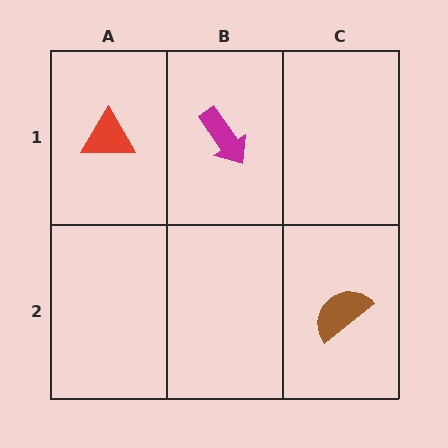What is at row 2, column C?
A brown semicircle.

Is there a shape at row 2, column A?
No, that cell is empty.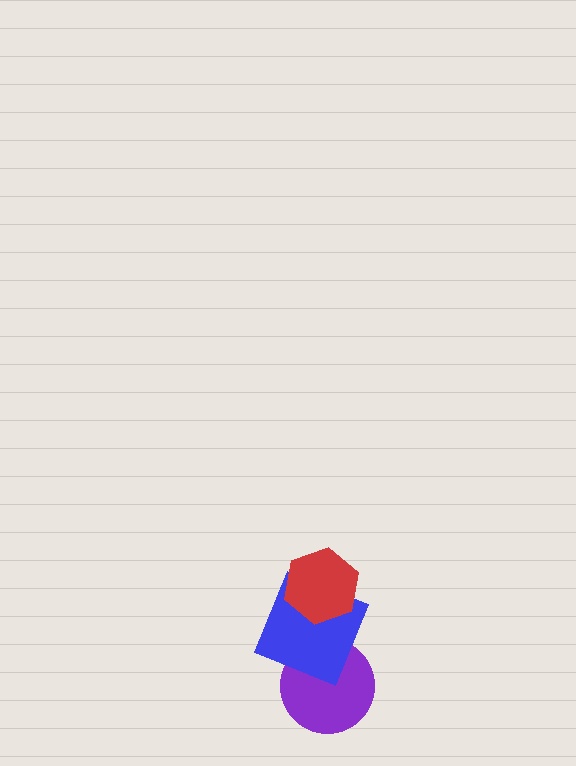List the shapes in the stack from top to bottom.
From top to bottom: the red hexagon, the blue square, the purple circle.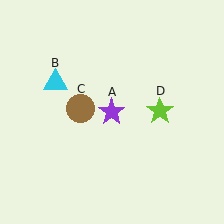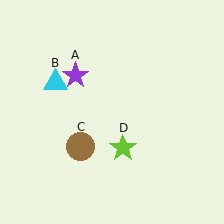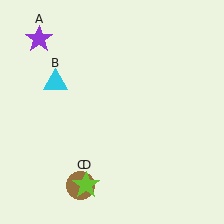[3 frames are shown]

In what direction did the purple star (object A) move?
The purple star (object A) moved up and to the left.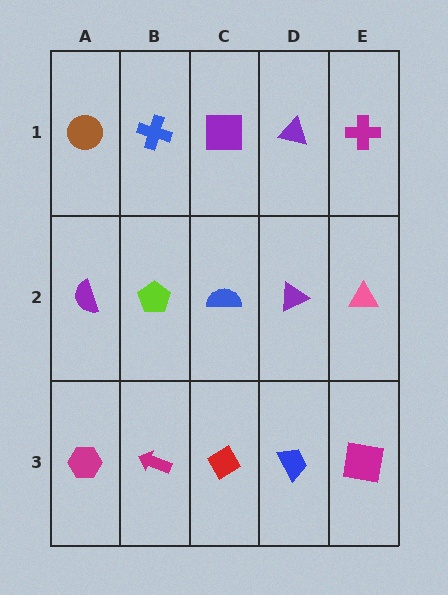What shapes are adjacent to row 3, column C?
A blue semicircle (row 2, column C), a magenta arrow (row 3, column B), a blue trapezoid (row 3, column D).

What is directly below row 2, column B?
A magenta arrow.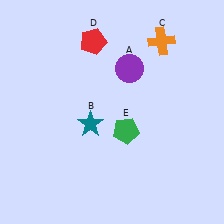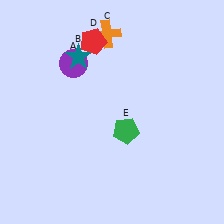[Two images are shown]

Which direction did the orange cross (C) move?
The orange cross (C) moved left.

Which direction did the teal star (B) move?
The teal star (B) moved up.